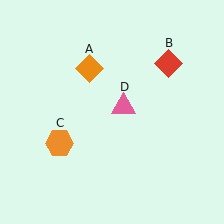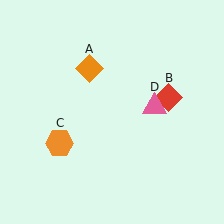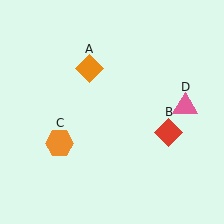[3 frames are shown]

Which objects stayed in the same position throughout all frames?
Orange diamond (object A) and orange hexagon (object C) remained stationary.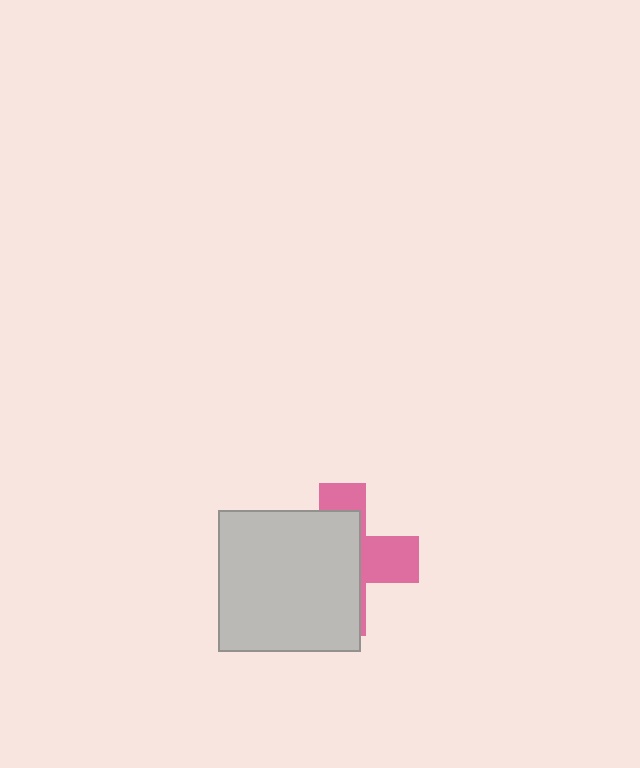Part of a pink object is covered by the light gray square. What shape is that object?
It is a cross.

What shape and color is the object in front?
The object in front is a light gray square.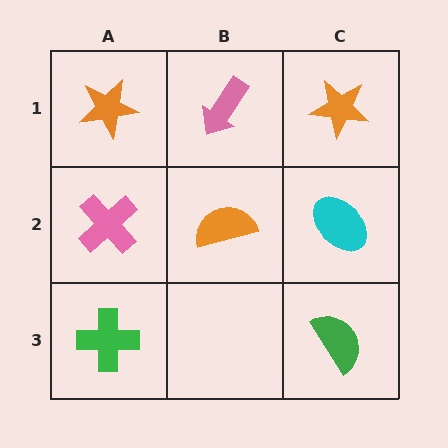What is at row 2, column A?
A pink cross.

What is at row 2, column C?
A cyan ellipse.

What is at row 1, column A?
An orange star.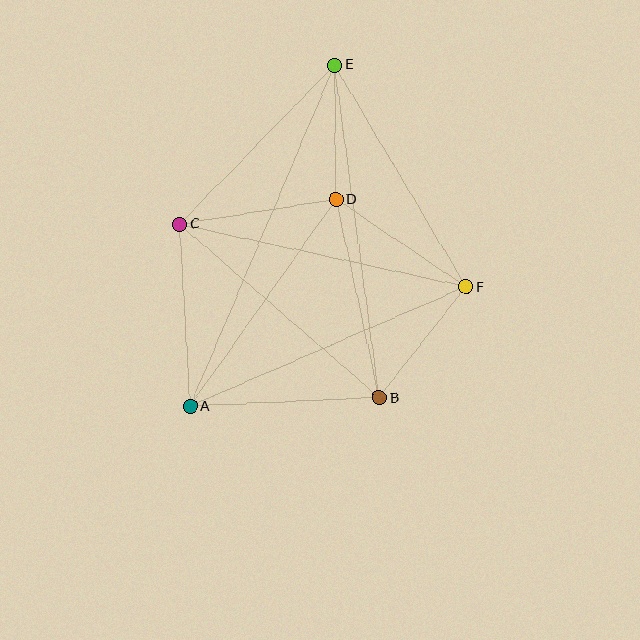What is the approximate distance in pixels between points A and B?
The distance between A and B is approximately 189 pixels.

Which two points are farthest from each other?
Points A and E are farthest from each other.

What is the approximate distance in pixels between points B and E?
The distance between B and E is approximately 335 pixels.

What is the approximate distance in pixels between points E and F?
The distance between E and F is approximately 258 pixels.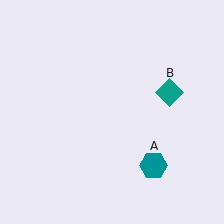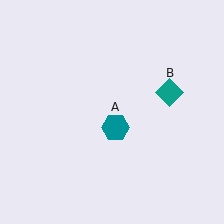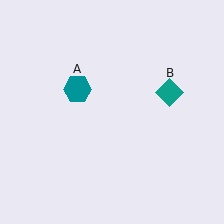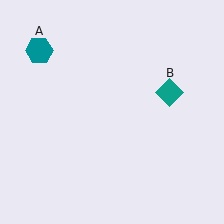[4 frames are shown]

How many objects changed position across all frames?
1 object changed position: teal hexagon (object A).